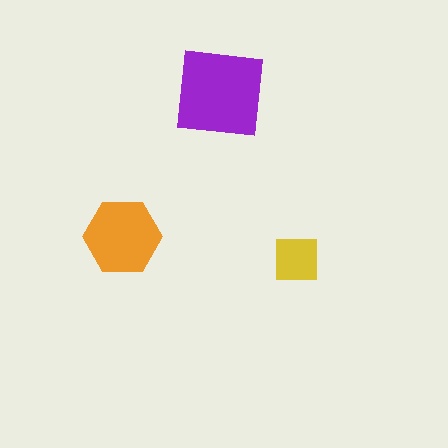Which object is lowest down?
The yellow square is bottommost.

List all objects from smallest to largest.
The yellow square, the orange hexagon, the purple square.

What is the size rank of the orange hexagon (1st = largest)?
2nd.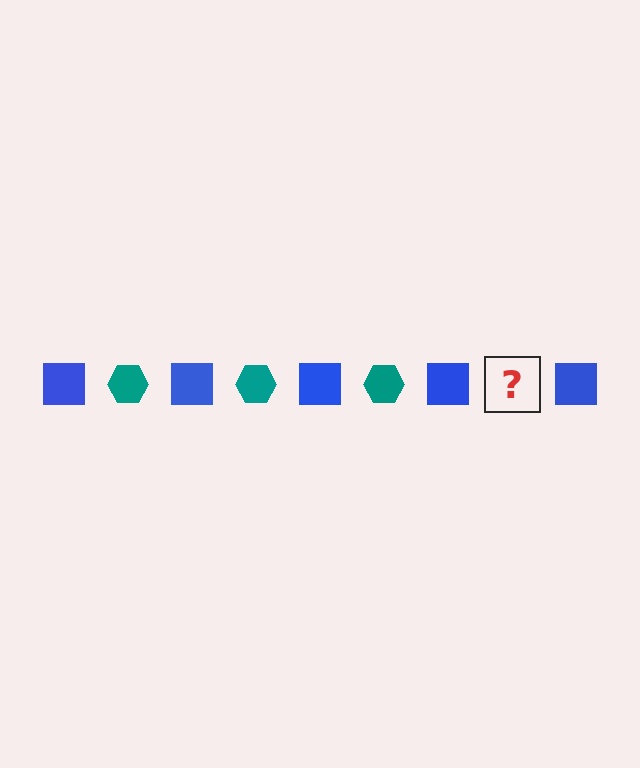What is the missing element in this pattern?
The missing element is a teal hexagon.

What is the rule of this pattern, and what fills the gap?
The rule is that the pattern alternates between blue square and teal hexagon. The gap should be filled with a teal hexagon.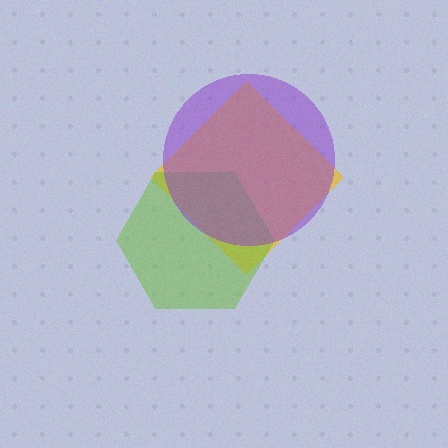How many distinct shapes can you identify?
There are 3 distinct shapes: a yellow diamond, a lime hexagon, a purple circle.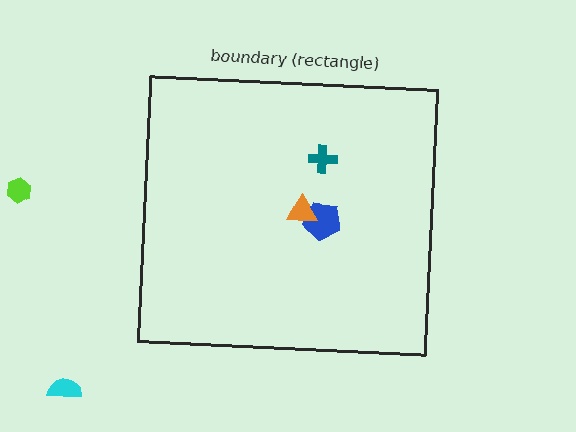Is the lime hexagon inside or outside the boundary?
Outside.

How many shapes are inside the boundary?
3 inside, 2 outside.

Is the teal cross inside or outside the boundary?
Inside.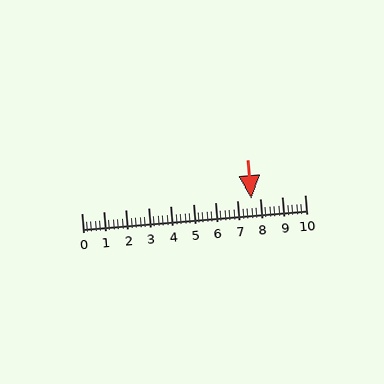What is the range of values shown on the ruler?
The ruler shows values from 0 to 10.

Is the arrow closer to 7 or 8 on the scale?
The arrow is closer to 8.